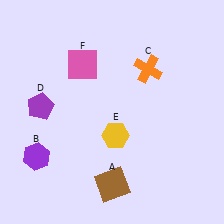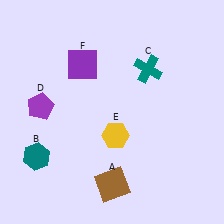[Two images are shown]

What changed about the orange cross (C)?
In Image 1, C is orange. In Image 2, it changed to teal.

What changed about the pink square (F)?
In Image 1, F is pink. In Image 2, it changed to purple.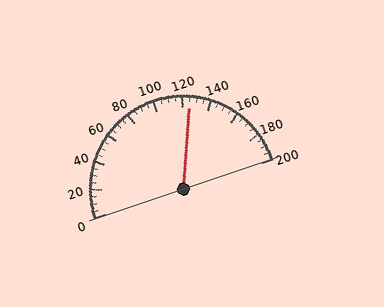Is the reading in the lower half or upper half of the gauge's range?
The reading is in the upper half of the range (0 to 200).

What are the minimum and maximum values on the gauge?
The gauge ranges from 0 to 200.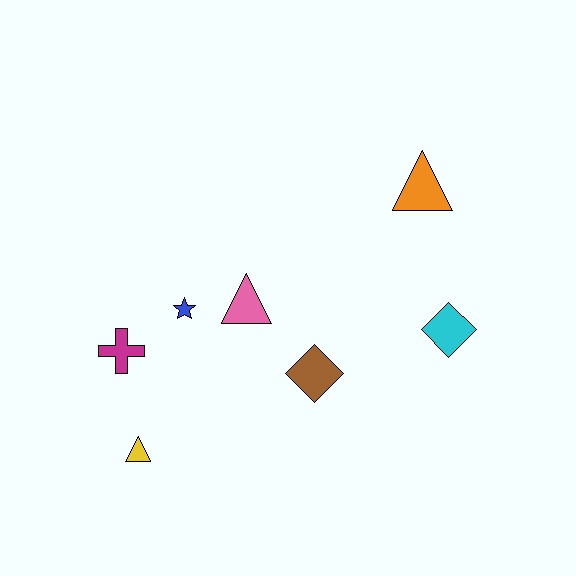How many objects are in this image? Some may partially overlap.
There are 7 objects.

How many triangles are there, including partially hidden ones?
There are 3 triangles.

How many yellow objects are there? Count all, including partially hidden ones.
There is 1 yellow object.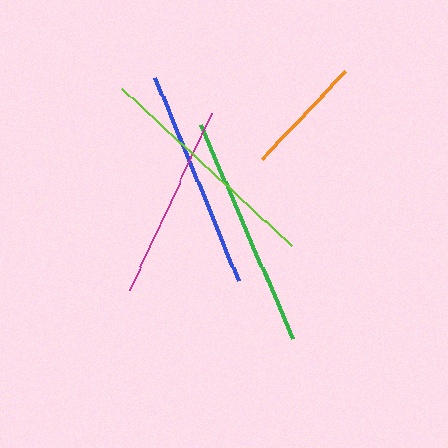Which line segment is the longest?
The green line is the longest at approximately 233 pixels.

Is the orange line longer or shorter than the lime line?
The lime line is longer than the orange line.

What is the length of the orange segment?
The orange segment is approximately 121 pixels long.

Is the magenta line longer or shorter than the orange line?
The magenta line is longer than the orange line.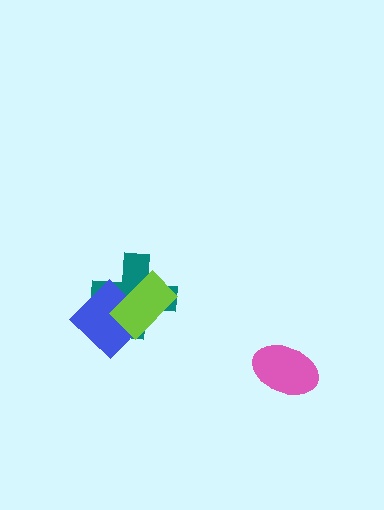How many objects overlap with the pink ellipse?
0 objects overlap with the pink ellipse.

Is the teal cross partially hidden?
Yes, it is partially covered by another shape.